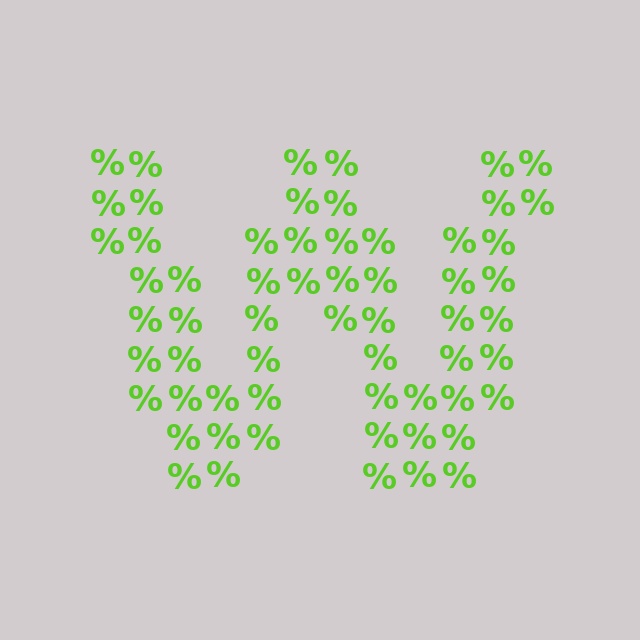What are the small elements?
The small elements are percent signs.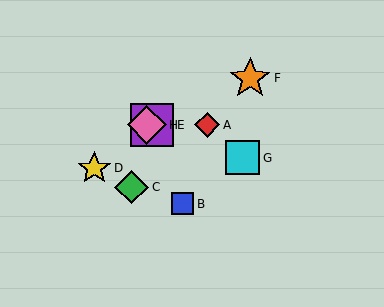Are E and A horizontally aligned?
Yes, both are at y≈125.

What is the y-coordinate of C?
Object C is at y≈187.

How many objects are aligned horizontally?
3 objects (A, E, H) are aligned horizontally.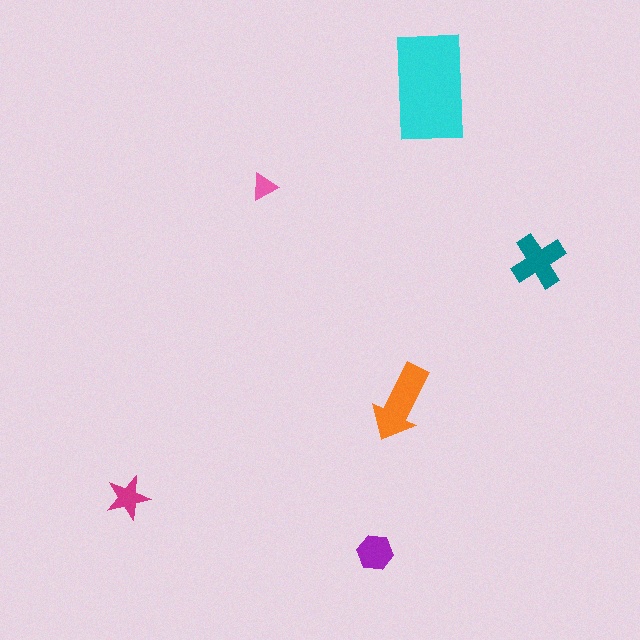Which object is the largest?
The cyan rectangle.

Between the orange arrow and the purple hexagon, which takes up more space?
The orange arrow.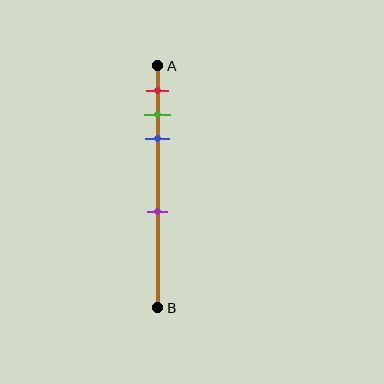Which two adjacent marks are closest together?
The green and blue marks are the closest adjacent pair.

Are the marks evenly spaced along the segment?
No, the marks are not evenly spaced.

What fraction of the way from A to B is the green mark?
The green mark is approximately 20% (0.2) of the way from A to B.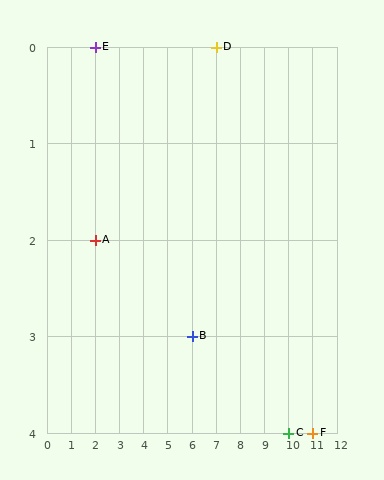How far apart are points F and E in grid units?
Points F and E are 9 columns and 4 rows apart (about 9.8 grid units diagonally).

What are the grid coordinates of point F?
Point F is at grid coordinates (11, 4).